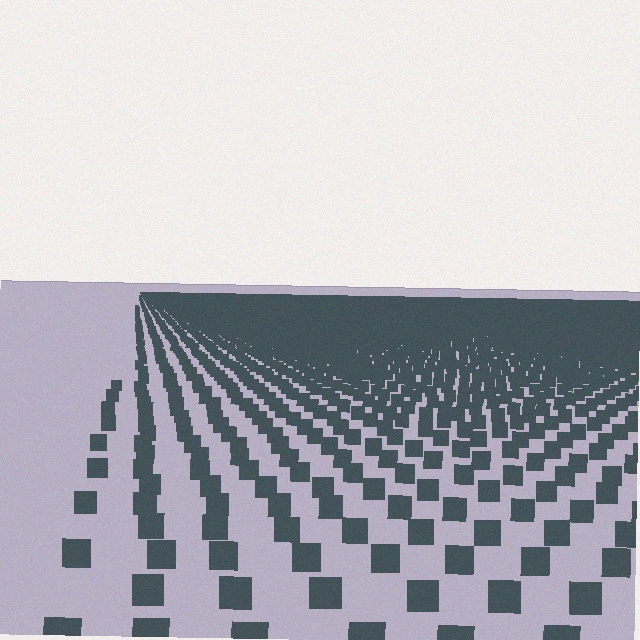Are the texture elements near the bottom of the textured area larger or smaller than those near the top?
Larger. Near the bottom, elements are closer to the viewer and appear at a bigger on-screen size.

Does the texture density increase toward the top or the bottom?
Density increases toward the top.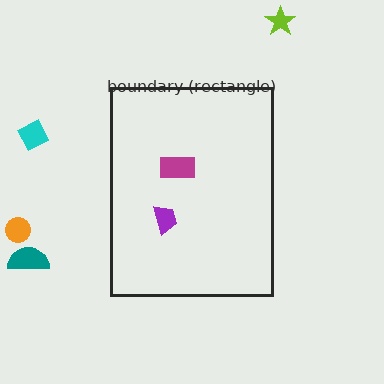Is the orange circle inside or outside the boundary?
Outside.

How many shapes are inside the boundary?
2 inside, 4 outside.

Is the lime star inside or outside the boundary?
Outside.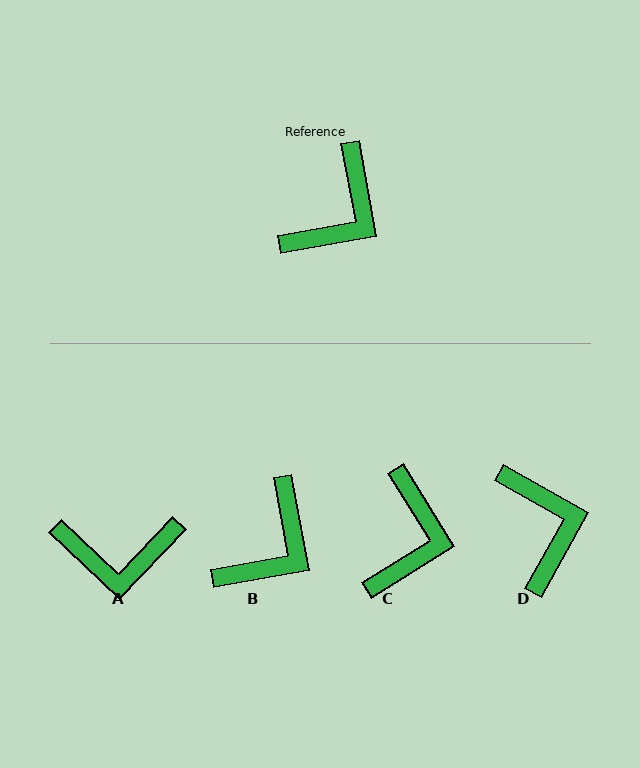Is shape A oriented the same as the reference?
No, it is off by about 54 degrees.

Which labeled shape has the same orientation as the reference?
B.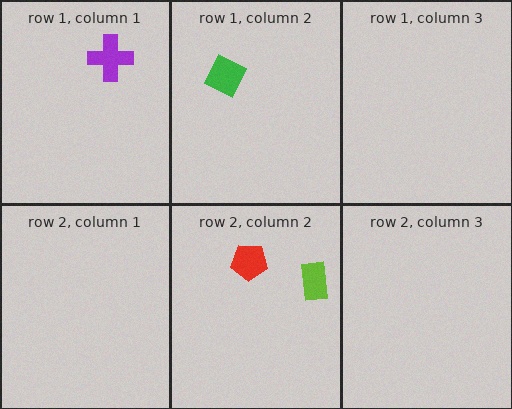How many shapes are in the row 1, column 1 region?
1.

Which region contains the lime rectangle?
The row 2, column 2 region.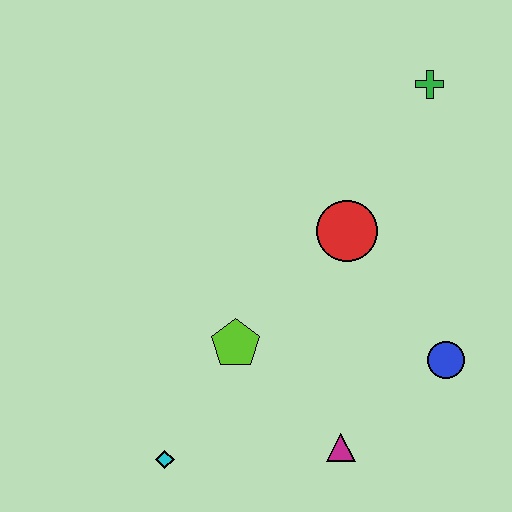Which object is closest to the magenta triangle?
The blue circle is closest to the magenta triangle.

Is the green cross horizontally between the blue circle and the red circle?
Yes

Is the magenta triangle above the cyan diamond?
Yes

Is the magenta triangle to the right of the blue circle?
No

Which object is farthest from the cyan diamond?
The green cross is farthest from the cyan diamond.